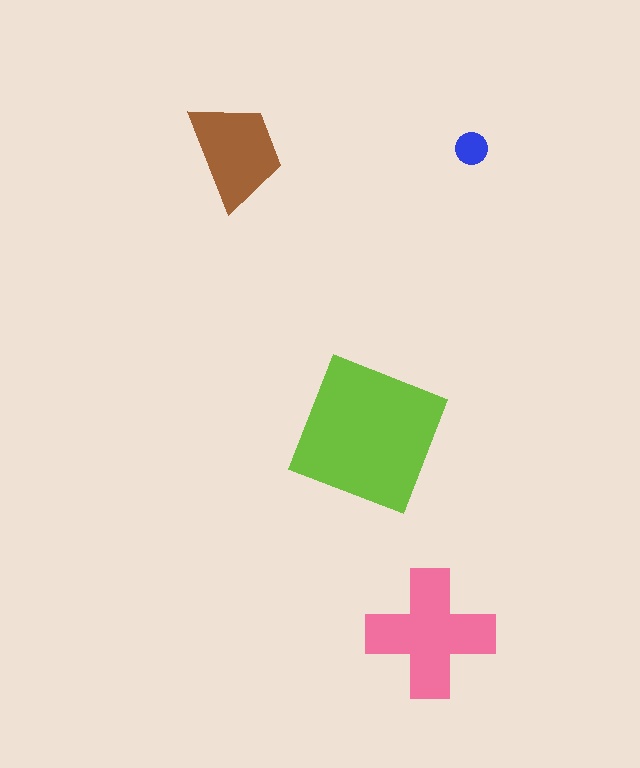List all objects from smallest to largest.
The blue circle, the brown trapezoid, the pink cross, the lime square.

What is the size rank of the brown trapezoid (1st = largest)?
3rd.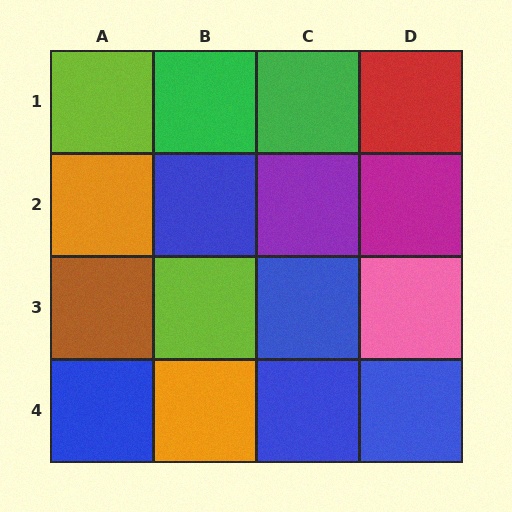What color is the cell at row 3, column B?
Lime.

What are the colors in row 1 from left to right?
Lime, green, green, red.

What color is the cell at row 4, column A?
Blue.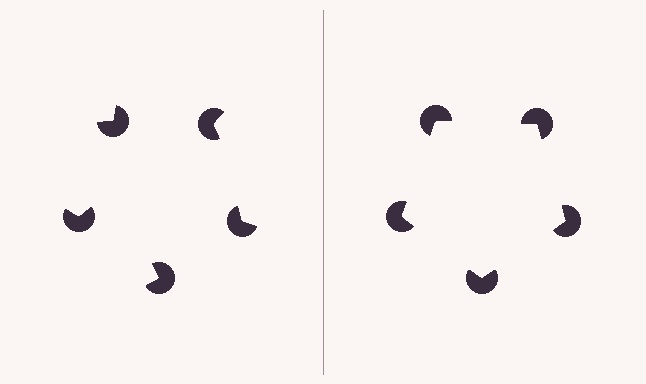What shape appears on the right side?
An illusory pentagon.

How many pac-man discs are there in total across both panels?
10 — 5 on each side.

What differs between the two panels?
The pac-man discs are positioned identically on both sides; only the wedge orientations differ. On the right they align to a pentagon; on the left they are misaligned.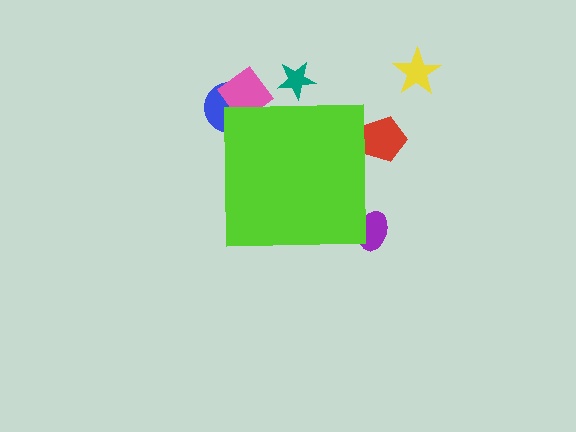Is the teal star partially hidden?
Yes, the teal star is partially hidden behind the lime square.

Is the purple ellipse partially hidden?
Yes, the purple ellipse is partially hidden behind the lime square.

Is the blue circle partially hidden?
Yes, the blue circle is partially hidden behind the lime square.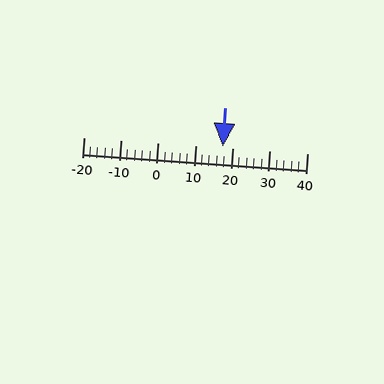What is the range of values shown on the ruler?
The ruler shows values from -20 to 40.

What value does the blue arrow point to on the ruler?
The blue arrow points to approximately 17.